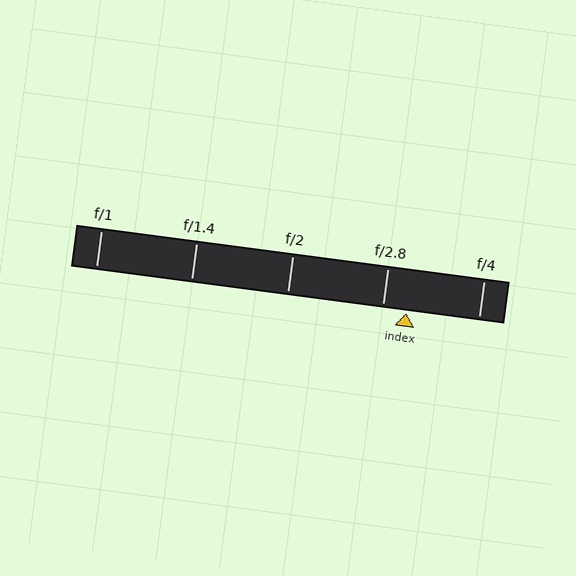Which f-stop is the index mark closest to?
The index mark is closest to f/2.8.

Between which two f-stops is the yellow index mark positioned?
The index mark is between f/2.8 and f/4.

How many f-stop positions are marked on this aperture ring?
There are 5 f-stop positions marked.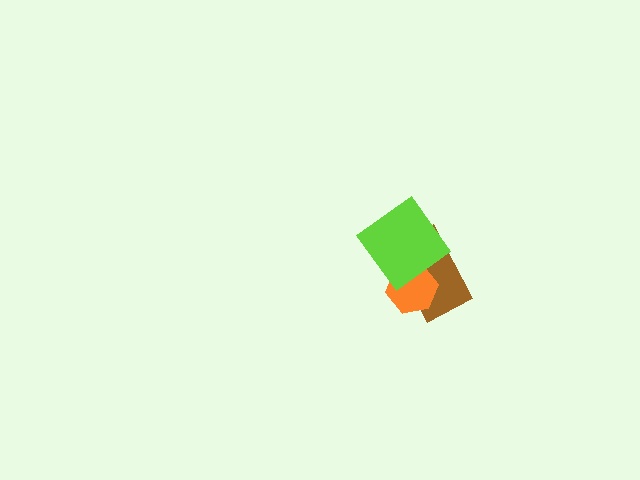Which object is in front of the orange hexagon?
The lime diamond is in front of the orange hexagon.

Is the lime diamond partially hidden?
No, no other shape covers it.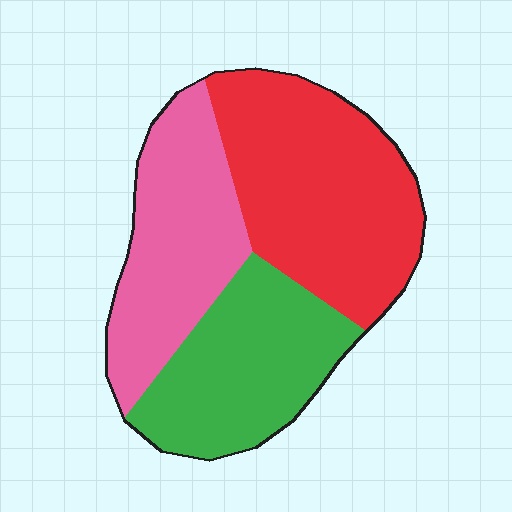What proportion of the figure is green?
Green takes up between a quarter and a half of the figure.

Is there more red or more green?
Red.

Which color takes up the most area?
Red, at roughly 40%.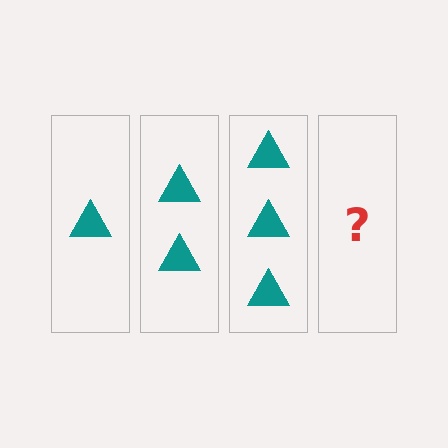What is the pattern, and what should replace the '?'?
The pattern is that each step adds one more triangle. The '?' should be 4 triangles.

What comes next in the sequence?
The next element should be 4 triangles.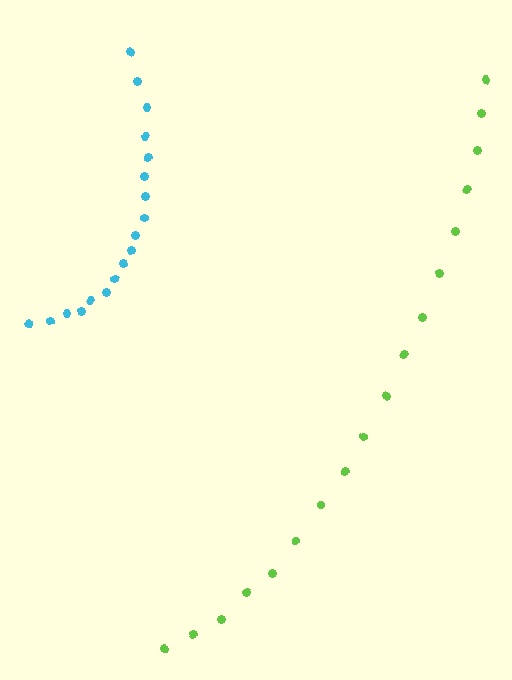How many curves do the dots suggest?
There are 2 distinct paths.